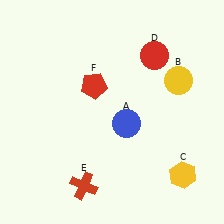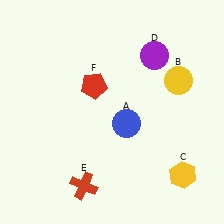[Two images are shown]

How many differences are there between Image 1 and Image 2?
There is 1 difference between the two images.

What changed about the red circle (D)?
In Image 1, D is red. In Image 2, it changed to purple.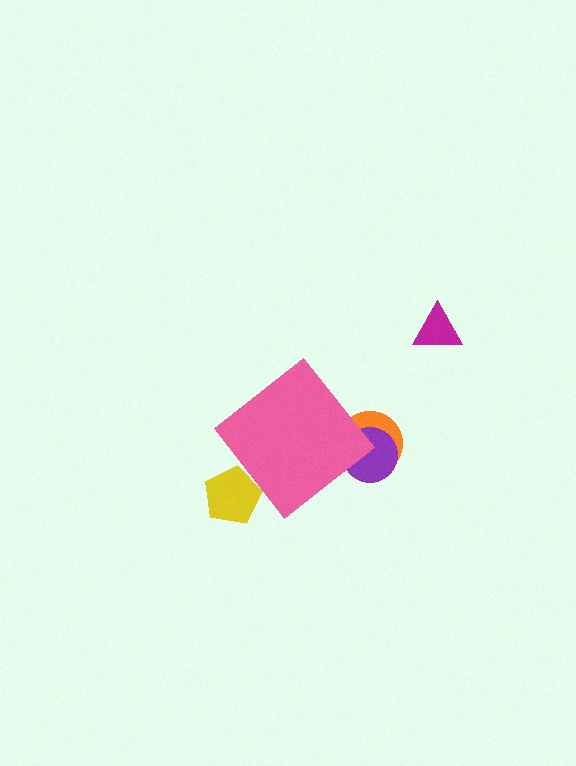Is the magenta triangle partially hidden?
No, the magenta triangle is fully visible.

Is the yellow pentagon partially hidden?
Yes, the yellow pentagon is partially hidden behind the pink diamond.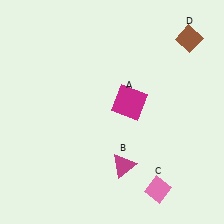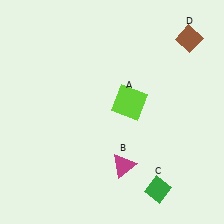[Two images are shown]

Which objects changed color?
A changed from magenta to lime. C changed from pink to green.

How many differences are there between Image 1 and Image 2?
There are 2 differences between the two images.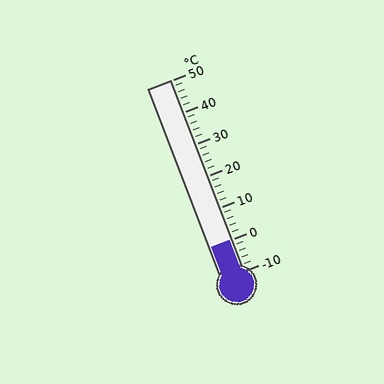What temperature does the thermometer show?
The thermometer shows approximately 0°C.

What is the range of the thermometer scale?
The thermometer scale ranges from -10°C to 50°C.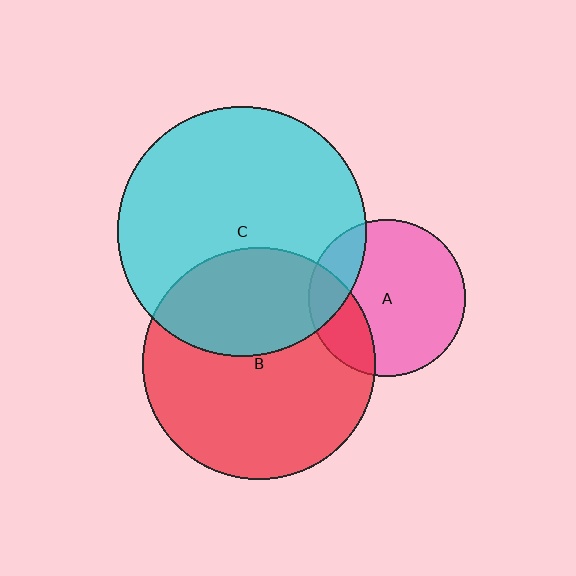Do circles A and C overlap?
Yes.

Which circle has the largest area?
Circle C (cyan).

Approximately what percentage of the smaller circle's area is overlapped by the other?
Approximately 20%.